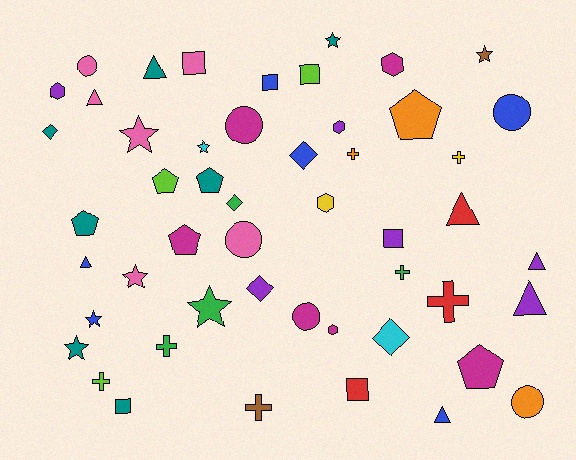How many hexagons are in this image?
There are 5 hexagons.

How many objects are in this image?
There are 50 objects.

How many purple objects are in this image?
There are 6 purple objects.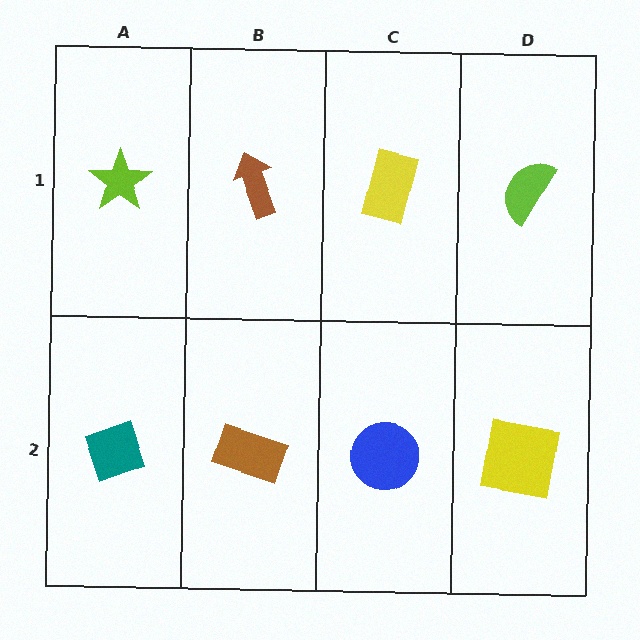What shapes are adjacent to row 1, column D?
A yellow square (row 2, column D), a yellow rectangle (row 1, column C).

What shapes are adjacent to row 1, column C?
A blue circle (row 2, column C), a brown arrow (row 1, column B), a lime semicircle (row 1, column D).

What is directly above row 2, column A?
A lime star.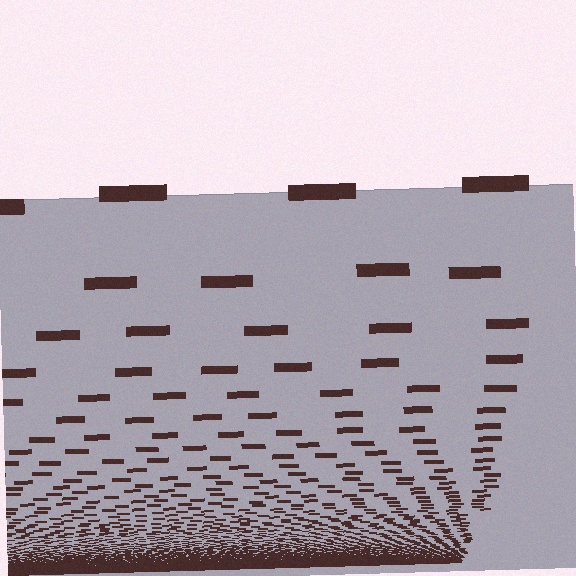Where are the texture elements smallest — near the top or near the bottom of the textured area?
Near the bottom.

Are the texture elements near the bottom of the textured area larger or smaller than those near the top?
Smaller. The gradient is inverted — elements near the bottom are smaller and denser.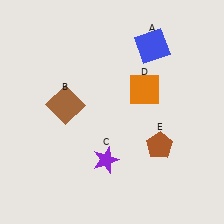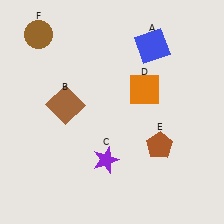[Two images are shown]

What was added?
A brown circle (F) was added in Image 2.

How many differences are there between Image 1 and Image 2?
There is 1 difference between the two images.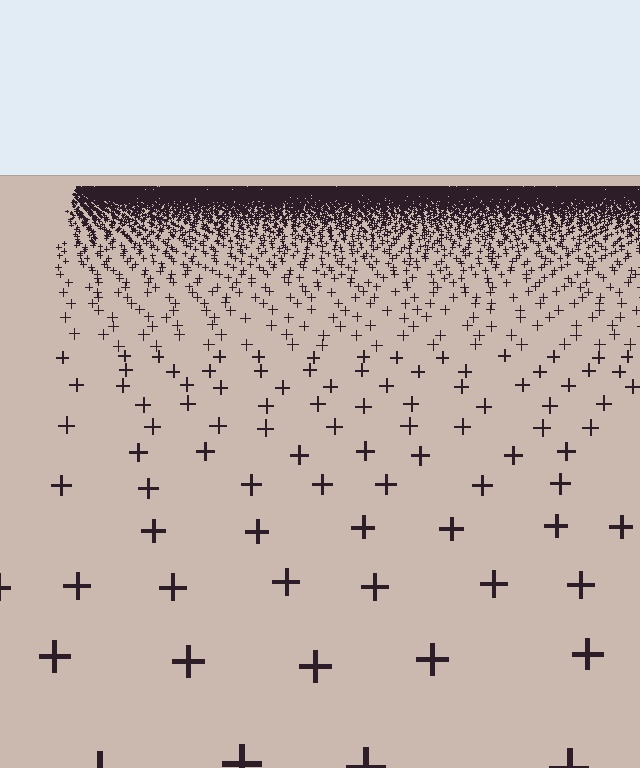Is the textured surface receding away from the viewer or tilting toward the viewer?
The surface is receding away from the viewer. Texture elements get smaller and denser toward the top.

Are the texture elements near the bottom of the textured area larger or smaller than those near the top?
Larger. Near the bottom, elements are closer to the viewer and appear at a bigger on-screen size.